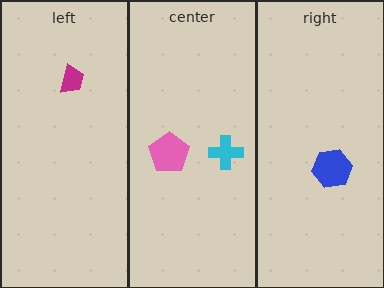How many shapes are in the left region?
1.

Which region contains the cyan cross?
The center region.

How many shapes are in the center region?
2.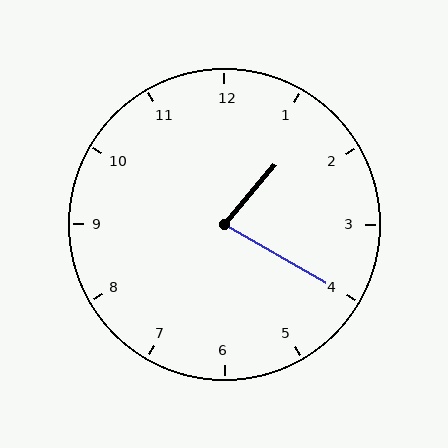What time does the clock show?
1:20.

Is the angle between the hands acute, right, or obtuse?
It is acute.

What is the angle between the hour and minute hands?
Approximately 80 degrees.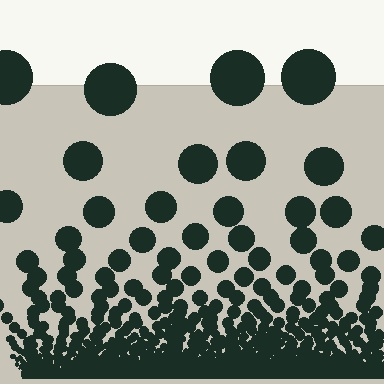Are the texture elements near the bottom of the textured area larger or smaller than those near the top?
Smaller. The gradient is inverted — elements near the bottom are smaller and denser.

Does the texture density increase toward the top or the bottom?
Density increases toward the bottom.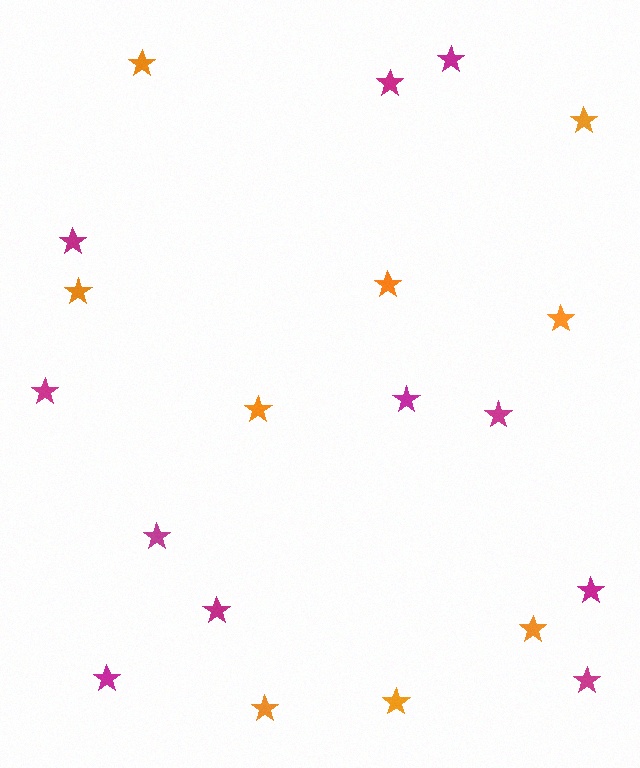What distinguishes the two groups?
There are 2 groups: one group of orange stars (9) and one group of magenta stars (11).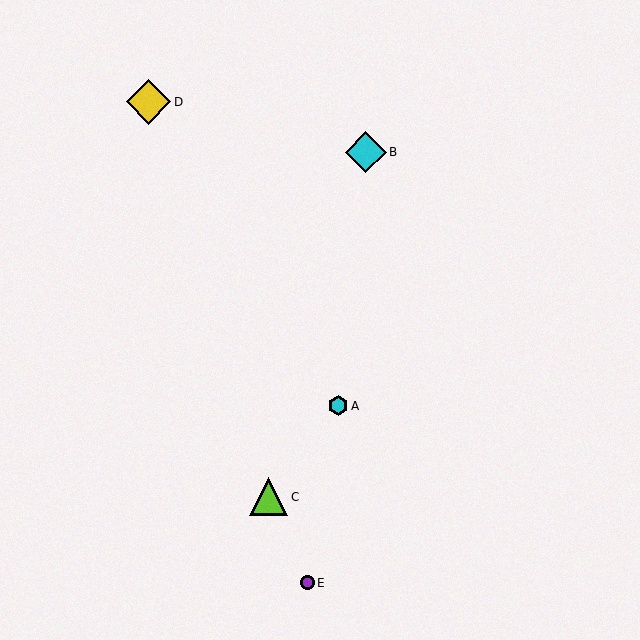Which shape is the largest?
The yellow diamond (labeled D) is the largest.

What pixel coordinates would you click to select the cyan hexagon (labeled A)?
Click at (338, 406) to select the cyan hexagon A.